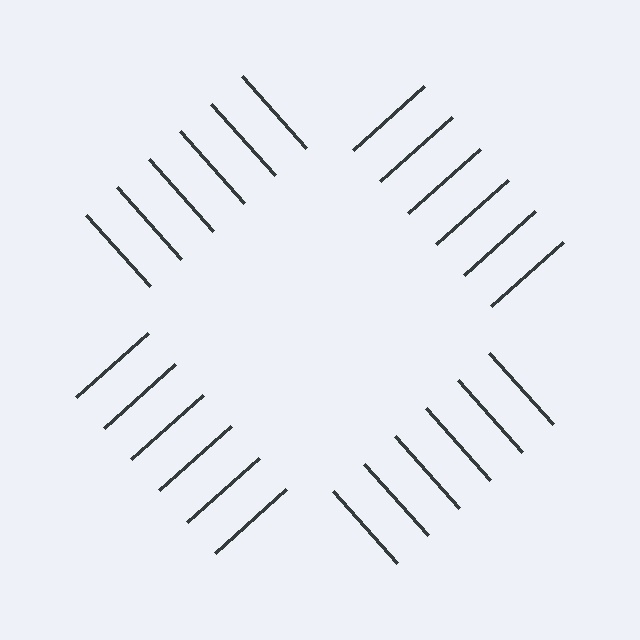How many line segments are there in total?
24 — 6 along each of the 4 edges.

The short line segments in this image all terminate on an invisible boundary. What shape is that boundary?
An illusory square — the line segments terminate on its edges but no continuous stroke is drawn.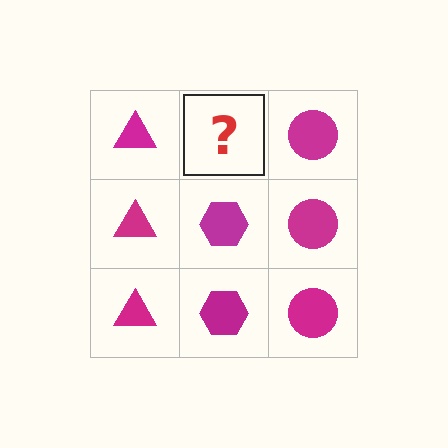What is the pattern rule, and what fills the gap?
The rule is that each column has a consistent shape. The gap should be filled with a magenta hexagon.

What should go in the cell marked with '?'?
The missing cell should contain a magenta hexagon.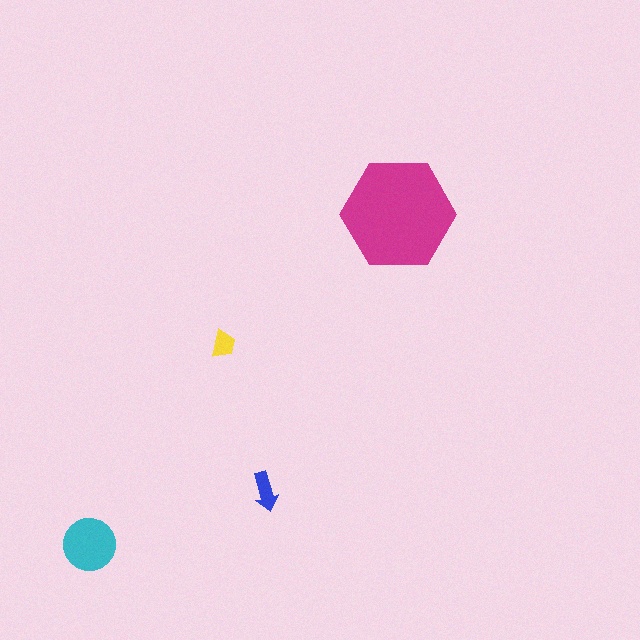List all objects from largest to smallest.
The magenta hexagon, the cyan circle, the blue arrow, the yellow trapezoid.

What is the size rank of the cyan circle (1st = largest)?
2nd.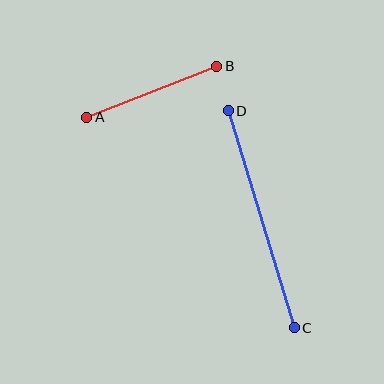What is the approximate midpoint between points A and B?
The midpoint is at approximately (152, 92) pixels.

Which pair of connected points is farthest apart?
Points C and D are farthest apart.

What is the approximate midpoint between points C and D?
The midpoint is at approximately (261, 219) pixels.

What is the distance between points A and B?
The distance is approximately 140 pixels.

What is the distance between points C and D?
The distance is approximately 227 pixels.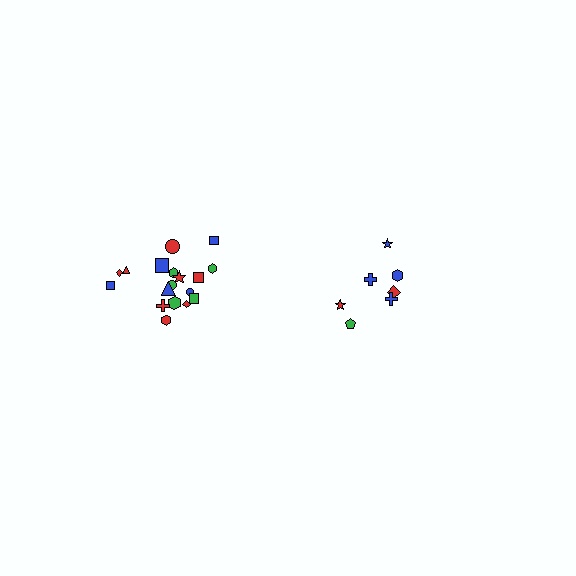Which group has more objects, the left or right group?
The left group.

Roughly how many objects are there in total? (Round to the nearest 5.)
Roughly 25 objects in total.